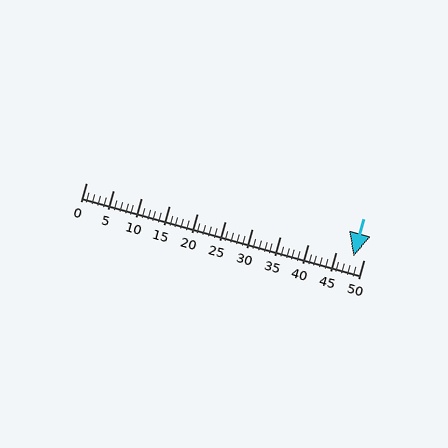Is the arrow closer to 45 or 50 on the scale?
The arrow is closer to 50.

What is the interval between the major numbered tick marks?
The major tick marks are spaced 5 units apart.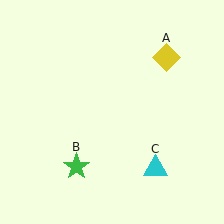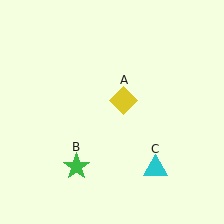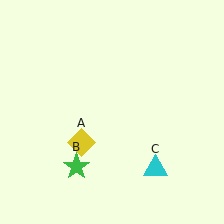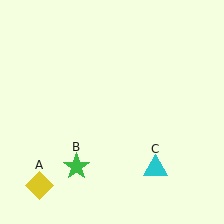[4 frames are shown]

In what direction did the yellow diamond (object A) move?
The yellow diamond (object A) moved down and to the left.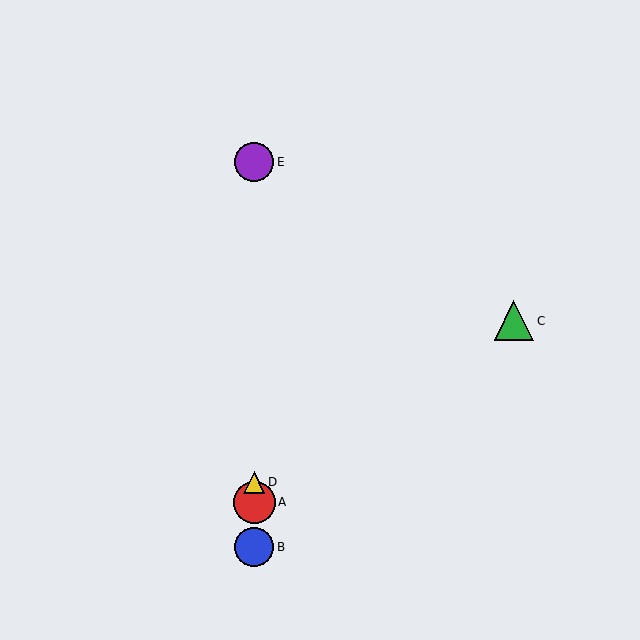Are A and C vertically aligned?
No, A is at x≈254 and C is at x≈514.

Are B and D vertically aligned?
Yes, both are at x≈254.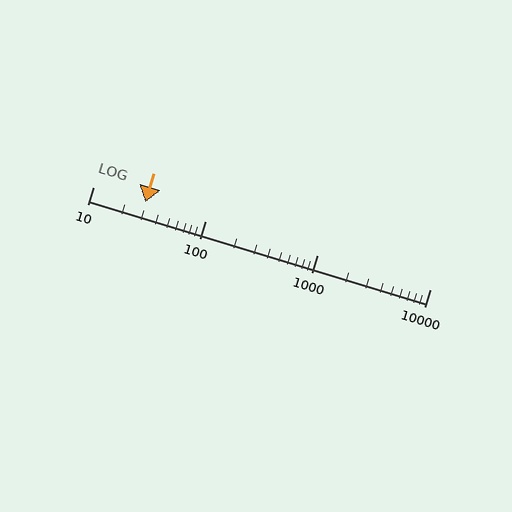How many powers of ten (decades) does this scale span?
The scale spans 3 decades, from 10 to 10000.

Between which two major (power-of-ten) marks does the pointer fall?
The pointer is between 10 and 100.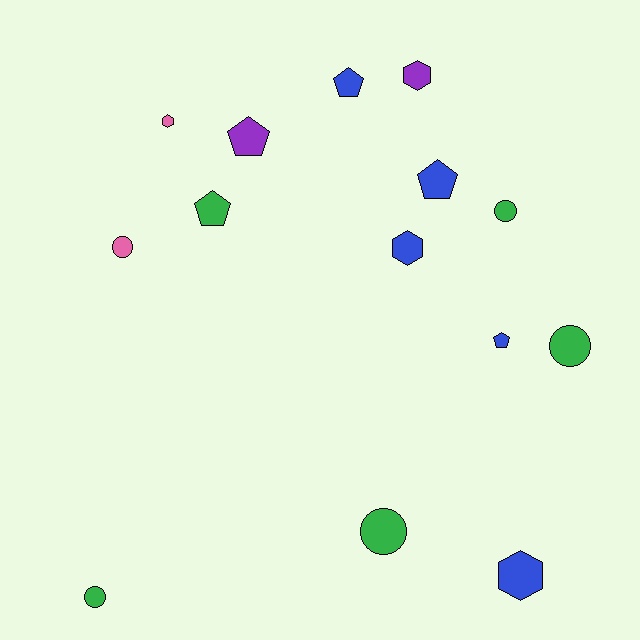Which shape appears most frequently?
Pentagon, with 5 objects.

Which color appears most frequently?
Green, with 5 objects.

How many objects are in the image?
There are 14 objects.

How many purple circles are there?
There are no purple circles.